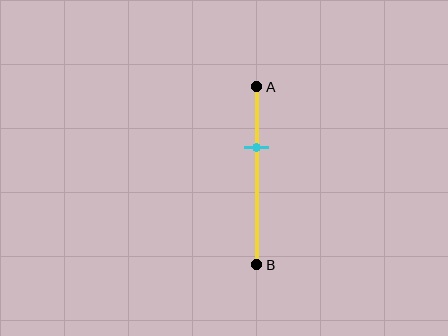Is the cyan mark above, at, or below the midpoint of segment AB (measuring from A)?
The cyan mark is above the midpoint of segment AB.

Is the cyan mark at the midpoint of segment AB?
No, the mark is at about 35% from A, not at the 50% midpoint.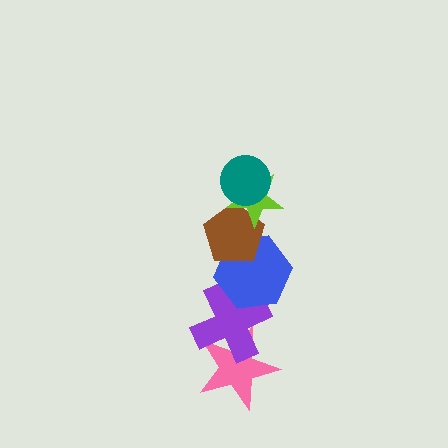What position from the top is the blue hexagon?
The blue hexagon is 4th from the top.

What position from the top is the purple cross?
The purple cross is 5th from the top.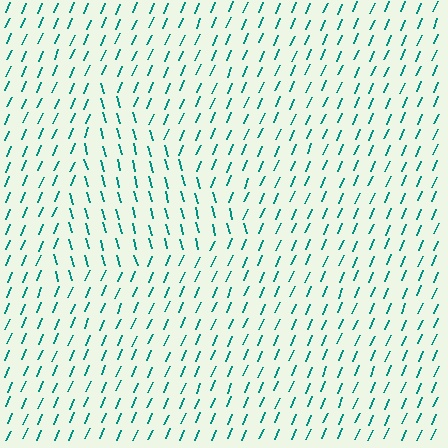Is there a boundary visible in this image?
Yes, there is a texture boundary formed by a change in line orientation.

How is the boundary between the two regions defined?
The boundary is defined purely by a change in line orientation (approximately 39 degrees difference). All lines are the same color and thickness.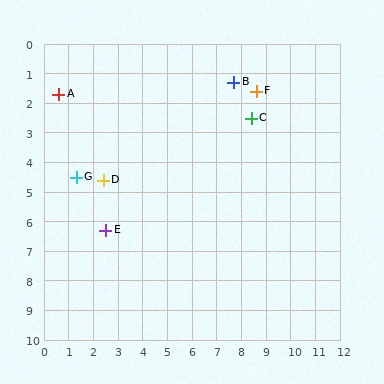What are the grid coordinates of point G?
Point G is at approximately (1.3, 4.5).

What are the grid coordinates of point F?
Point F is at approximately (8.6, 1.6).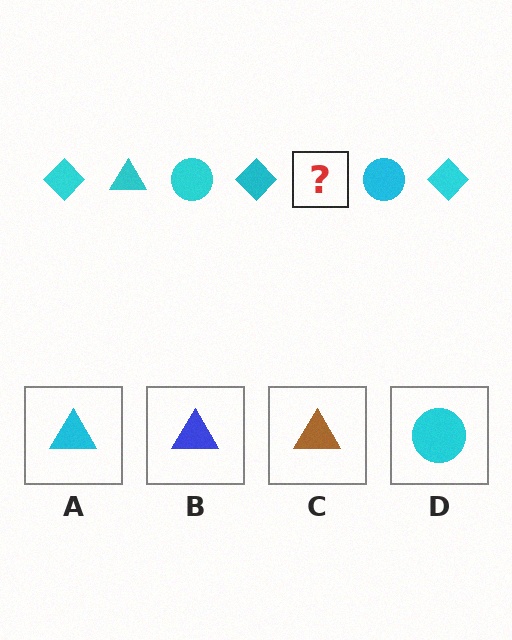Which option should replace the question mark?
Option A.